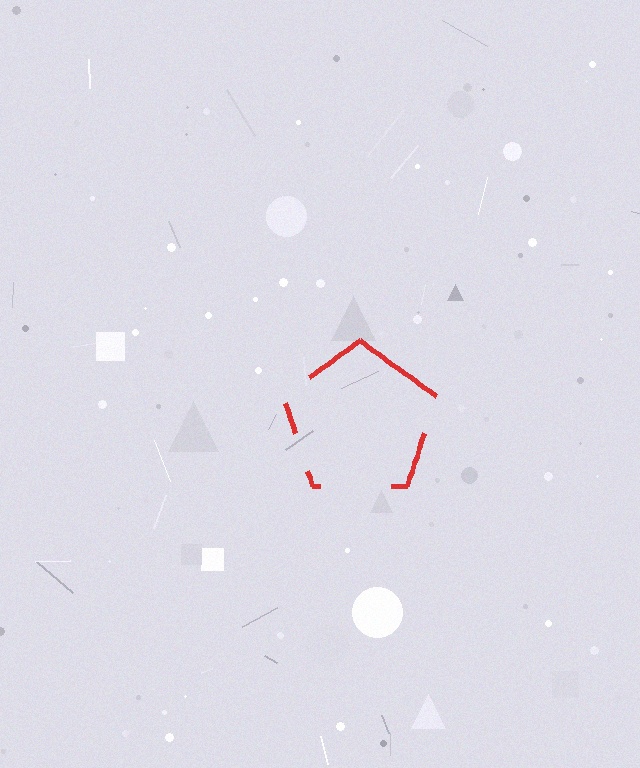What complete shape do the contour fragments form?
The contour fragments form a pentagon.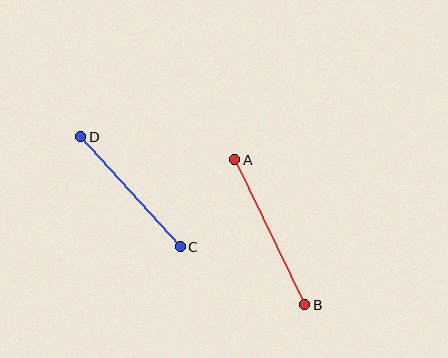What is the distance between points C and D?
The distance is approximately 148 pixels.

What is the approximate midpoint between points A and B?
The midpoint is at approximately (270, 232) pixels.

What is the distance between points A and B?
The distance is approximately 161 pixels.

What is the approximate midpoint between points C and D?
The midpoint is at approximately (130, 192) pixels.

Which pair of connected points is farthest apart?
Points A and B are farthest apart.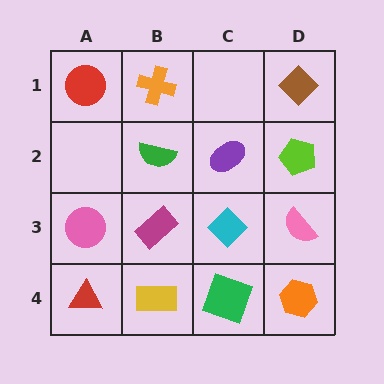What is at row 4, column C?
A green square.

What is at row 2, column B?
A green semicircle.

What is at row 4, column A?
A red triangle.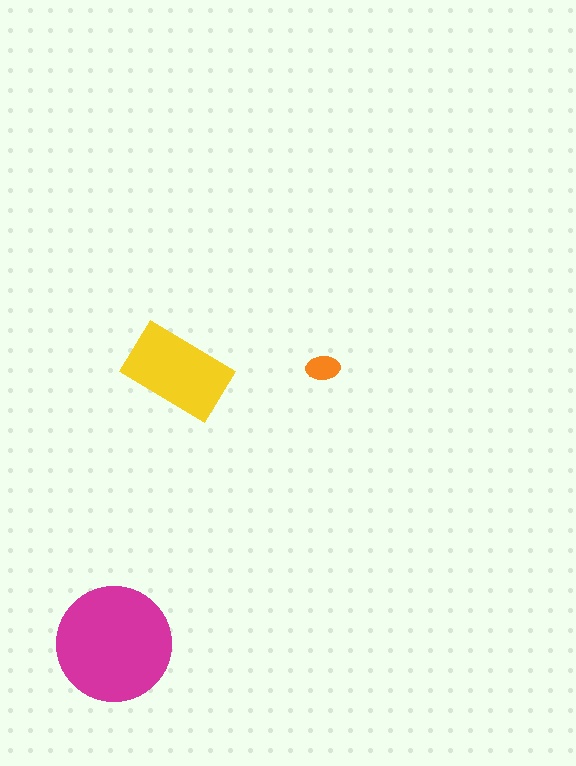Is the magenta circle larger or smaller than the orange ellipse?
Larger.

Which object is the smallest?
The orange ellipse.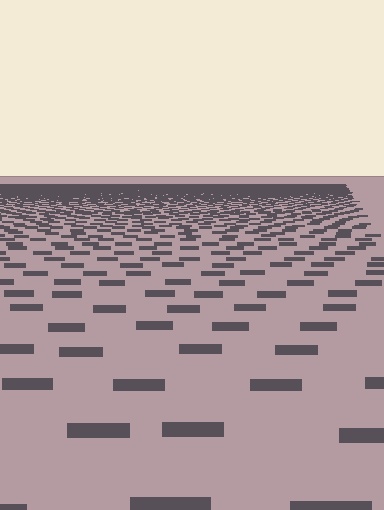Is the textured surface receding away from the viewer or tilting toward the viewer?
The surface is receding away from the viewer. Texture elements get smaller and denser toward the top.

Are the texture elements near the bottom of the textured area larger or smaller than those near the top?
Larger. Near the bottom, elements are closer to the viewer and appear at a bigger on-screen size.